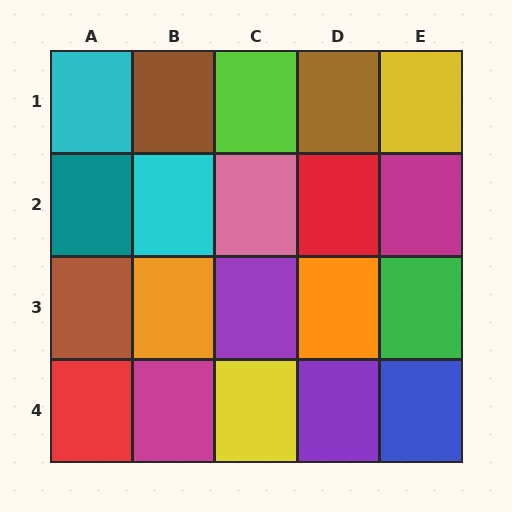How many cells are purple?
2 cells are purple.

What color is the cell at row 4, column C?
Yellow.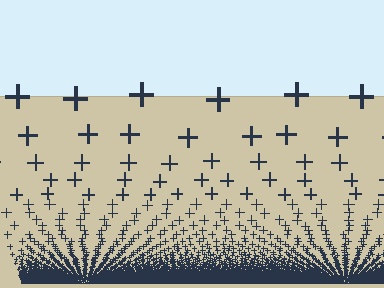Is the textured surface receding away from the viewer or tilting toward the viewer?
The surface appears to tilt toward the viewer. Texture elements get larger and sparser toward the top.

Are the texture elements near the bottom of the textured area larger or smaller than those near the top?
Smaller. The gradient is inverted — elements near the bottom are smaller and denser.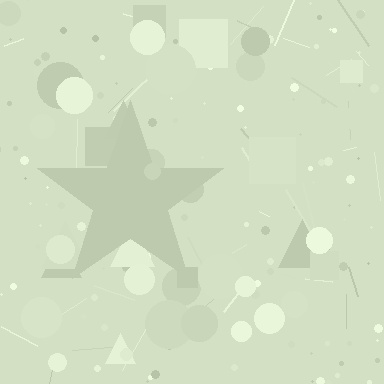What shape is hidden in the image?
A star is hidden in the image.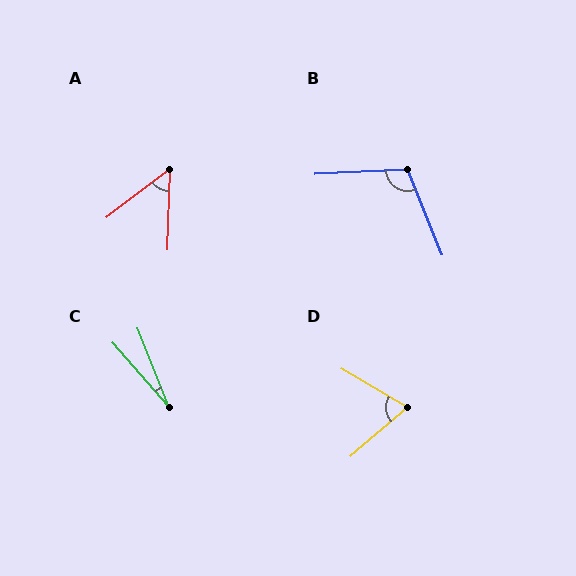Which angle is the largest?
B, at approximately 109 degrees.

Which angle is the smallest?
C, at approximately 19 degrees.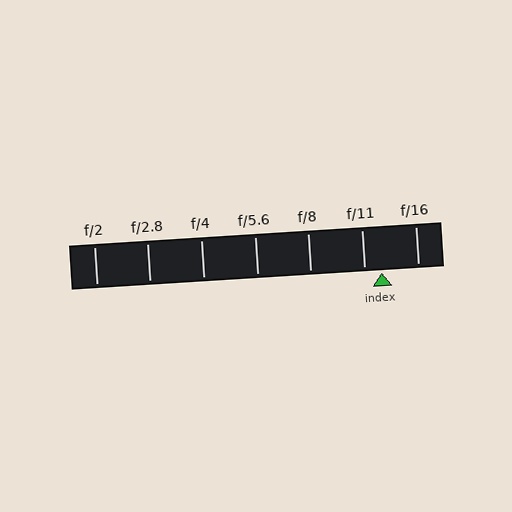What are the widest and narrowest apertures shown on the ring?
The widest aperture shown is f/2 and the narrowest is f/16.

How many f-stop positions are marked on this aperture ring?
There are 7 f-stop positions marked.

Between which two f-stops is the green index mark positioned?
The index mark is between f/11 and f/16.